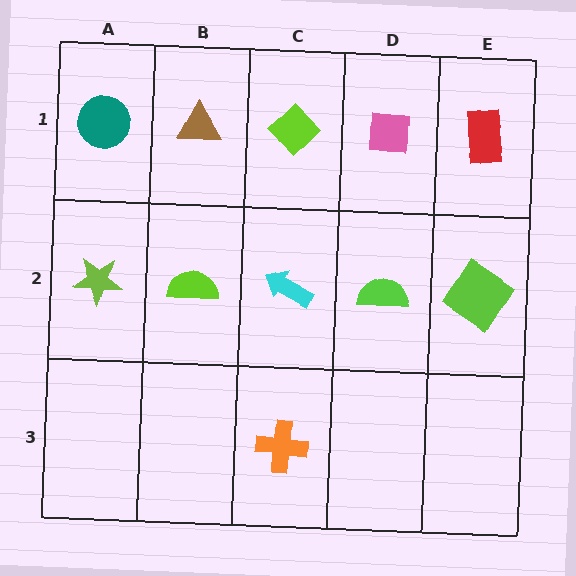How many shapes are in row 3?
1 shape.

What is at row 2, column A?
A lime star.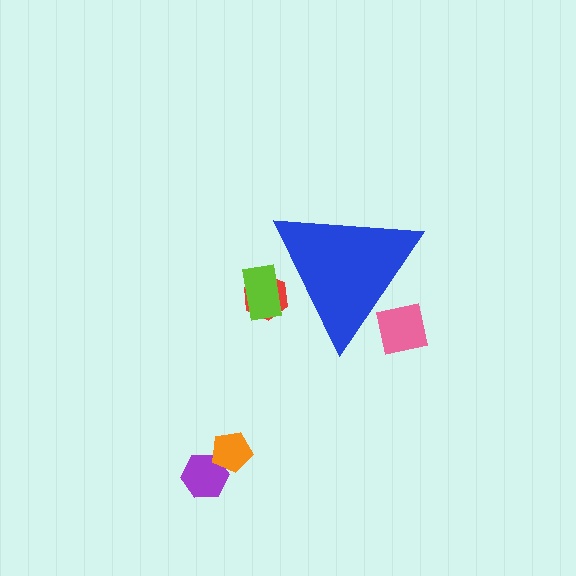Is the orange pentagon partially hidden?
No, the orange pentagon is fully visible.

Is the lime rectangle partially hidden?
Yes, the lime rectangle is partially hidden behind the blue triangle.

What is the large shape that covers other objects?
A blue triangle.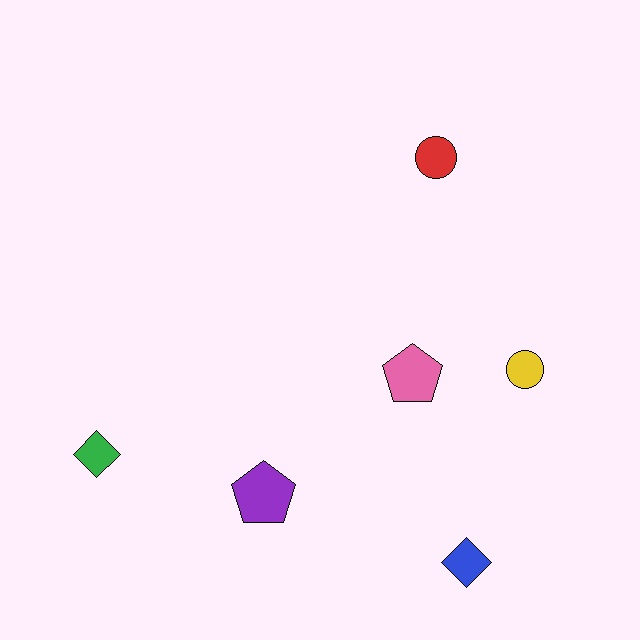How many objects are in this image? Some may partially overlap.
There are 6 objects.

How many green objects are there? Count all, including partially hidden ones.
There is 1 green object.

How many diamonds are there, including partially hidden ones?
There are 2 diamonds.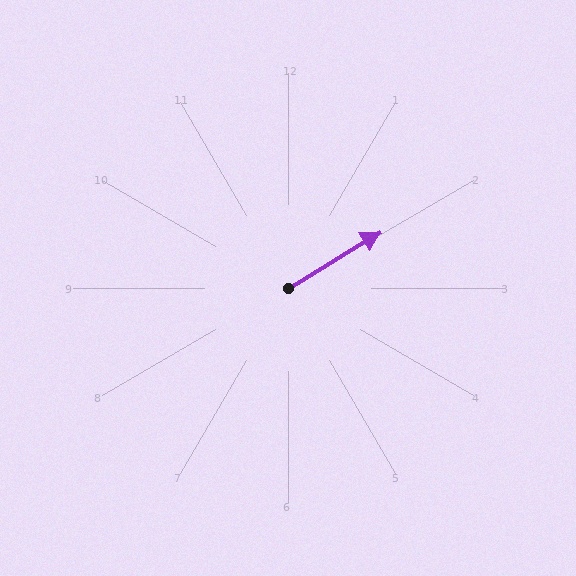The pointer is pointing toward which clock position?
Roughly 2 o'clock.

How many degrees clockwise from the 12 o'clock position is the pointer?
Approximately 59 degrees.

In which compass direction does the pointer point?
Northeast.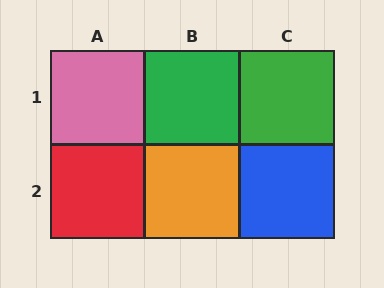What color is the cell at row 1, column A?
Pink.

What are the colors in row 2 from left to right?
Red, orange, blue.